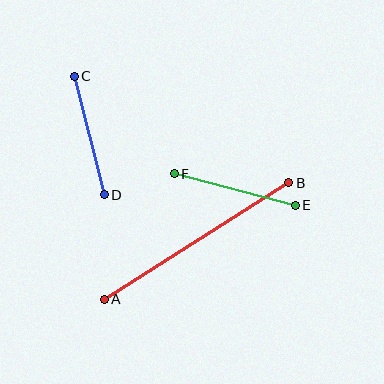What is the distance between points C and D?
The distance is approximately 122 pixels.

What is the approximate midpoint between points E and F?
The midpoint is at approximately (235, 189) pixels.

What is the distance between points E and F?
The distance is approximately 125 pixels.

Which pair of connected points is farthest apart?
Points A and B are farthest apart.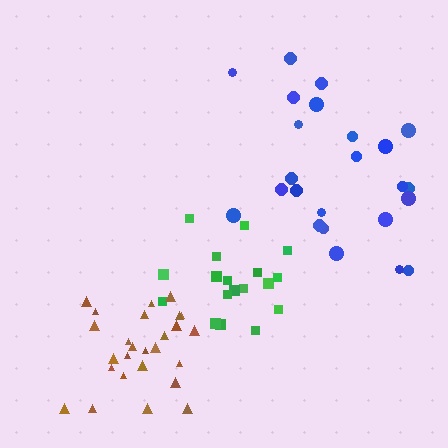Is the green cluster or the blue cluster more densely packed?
Green.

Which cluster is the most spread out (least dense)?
Blue.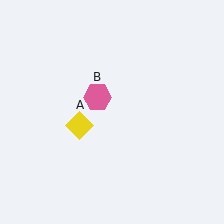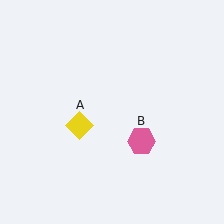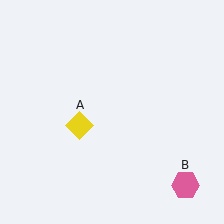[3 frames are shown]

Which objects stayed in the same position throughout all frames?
Yellow diamond (object A) remained stationary.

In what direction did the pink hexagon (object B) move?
The pink hexagon (object B) moved down and to the right.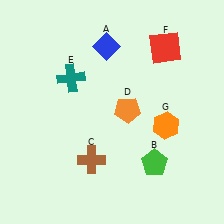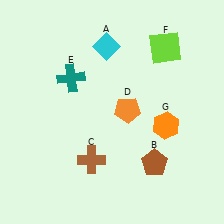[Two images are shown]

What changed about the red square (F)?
In Image 1, F is red. In Image 2, it changed to lime.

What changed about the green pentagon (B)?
In Image 1, B is green. In Image 2, it changed to brown.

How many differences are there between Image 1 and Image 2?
There are 3 differences between the two images.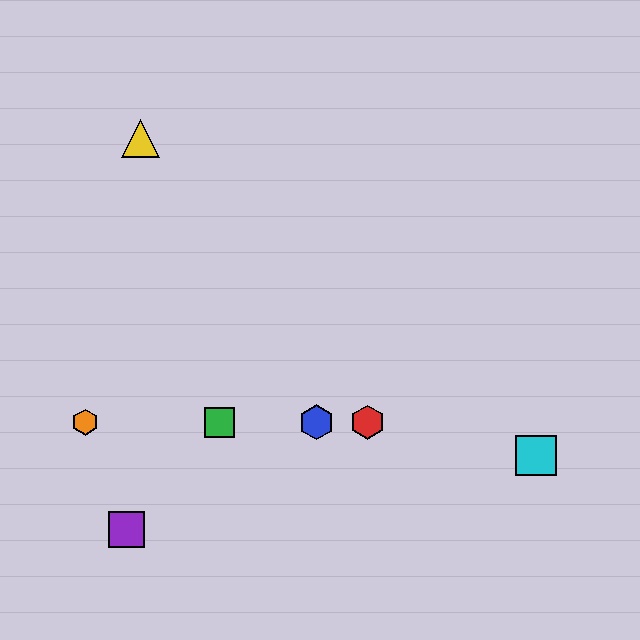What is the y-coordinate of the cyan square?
The cyan square is at y≈455.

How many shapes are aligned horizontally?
4 shapes (the red hexagon, the blue hexagon, the green square, the orange hexagon) are aligned horizontally.